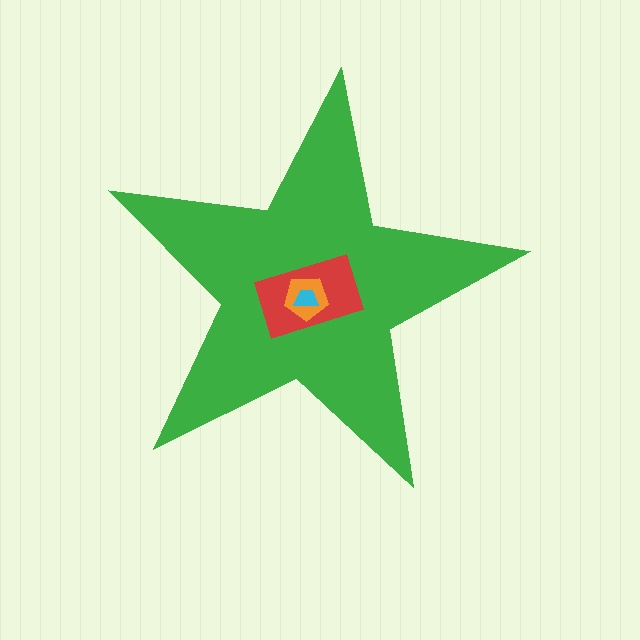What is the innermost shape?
The cyan trapezoid.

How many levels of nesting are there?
4.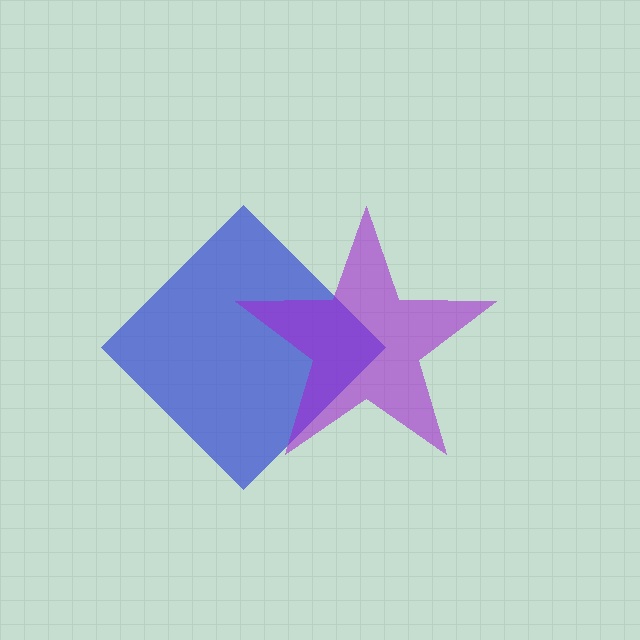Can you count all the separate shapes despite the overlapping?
Yes, there are 2 separate shapes.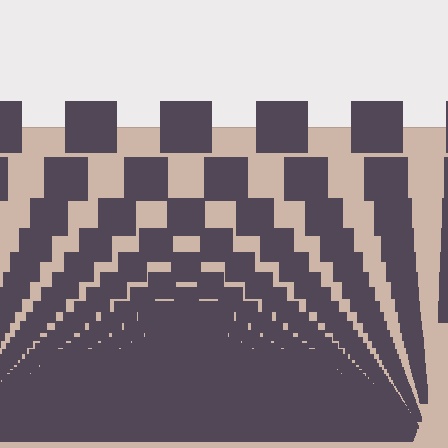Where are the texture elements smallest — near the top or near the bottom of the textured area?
Near the bottom.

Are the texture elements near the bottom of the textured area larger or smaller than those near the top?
Smaller. The gradient is inverted — elements near the bottom are smaller and denser.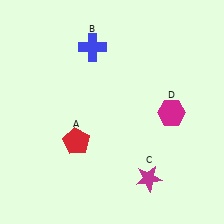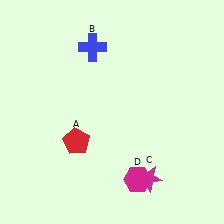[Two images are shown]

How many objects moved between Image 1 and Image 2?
1 object moved between the two images.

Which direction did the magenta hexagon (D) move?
The magenta hexagon (D) moved down.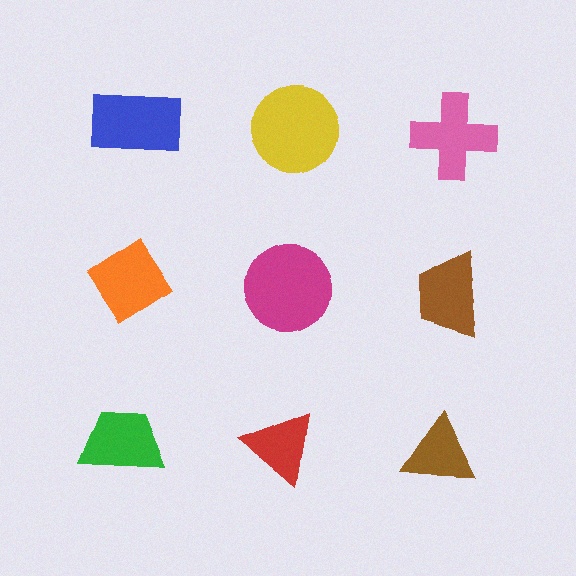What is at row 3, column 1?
A green trapezoid.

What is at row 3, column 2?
A red triangle.